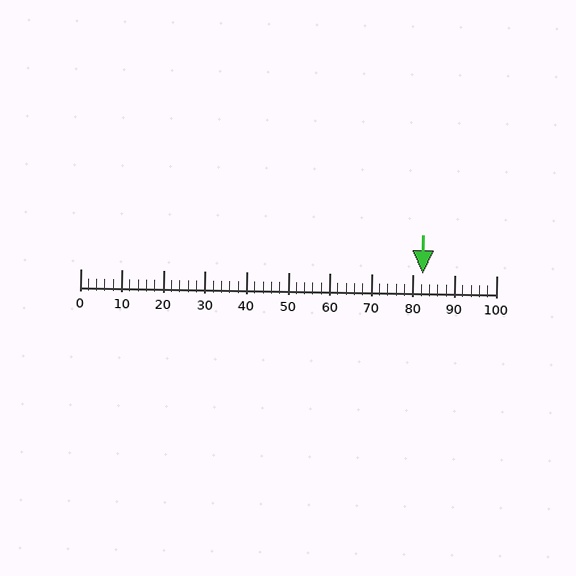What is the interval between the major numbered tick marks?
The major tick marks are spaced 10 units apart.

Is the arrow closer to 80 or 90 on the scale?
The arrow is closer to 80.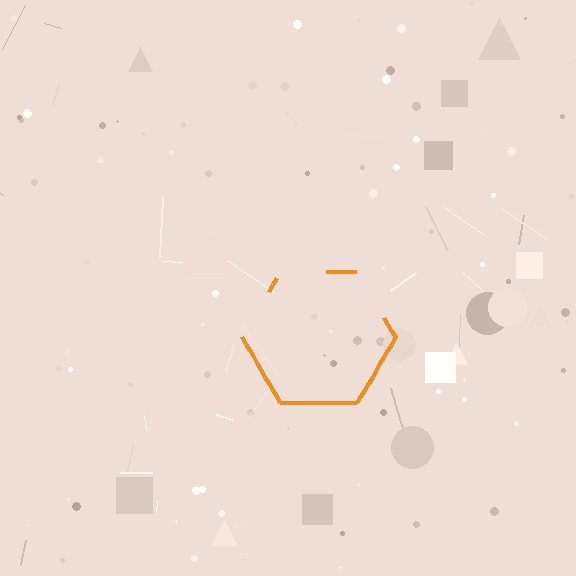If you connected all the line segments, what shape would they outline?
They would outline a hexagon.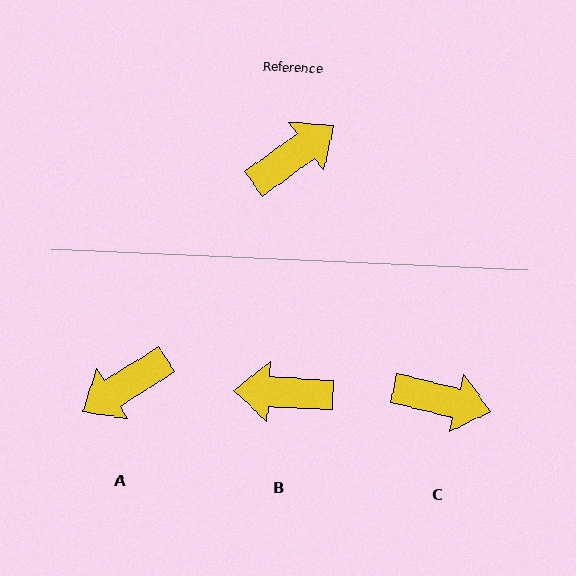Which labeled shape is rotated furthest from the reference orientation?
A, about 176 degrees away.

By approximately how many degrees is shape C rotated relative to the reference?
Approximately 50 degrees clockwise.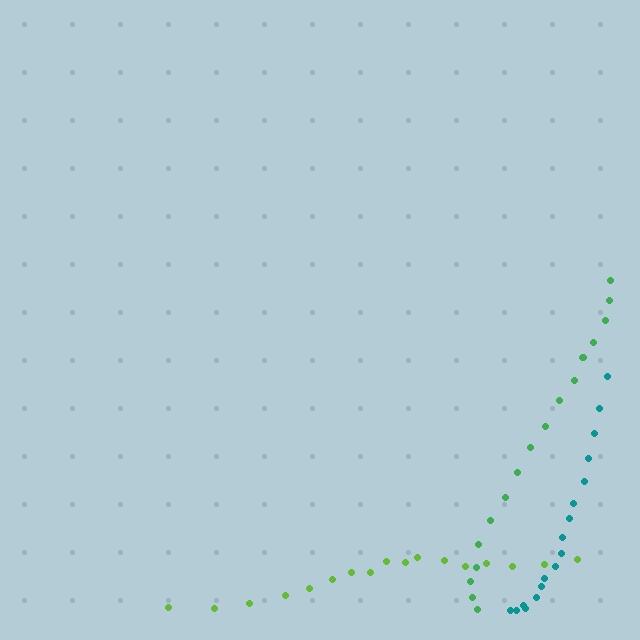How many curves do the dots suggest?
There are 3 distinct paths.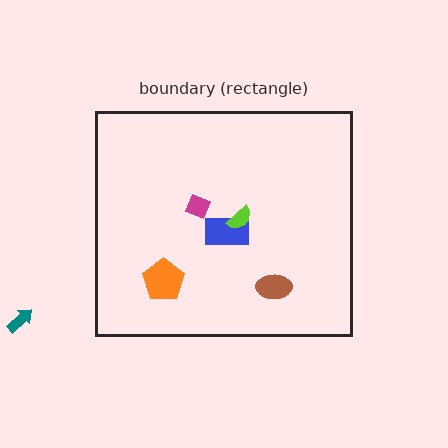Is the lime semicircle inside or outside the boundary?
Inside.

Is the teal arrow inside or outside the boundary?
Outside.